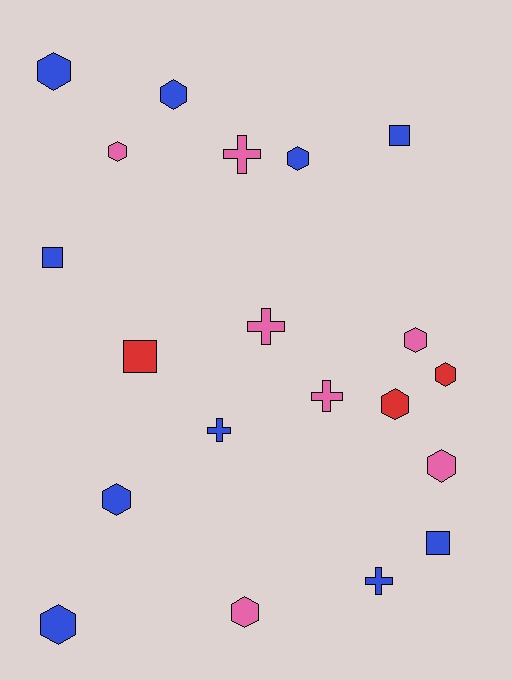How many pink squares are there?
There are no pink squares.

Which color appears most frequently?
Blue, with 10 objects.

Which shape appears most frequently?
Hexagon, with 11 objects.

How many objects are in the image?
There are 20 objects.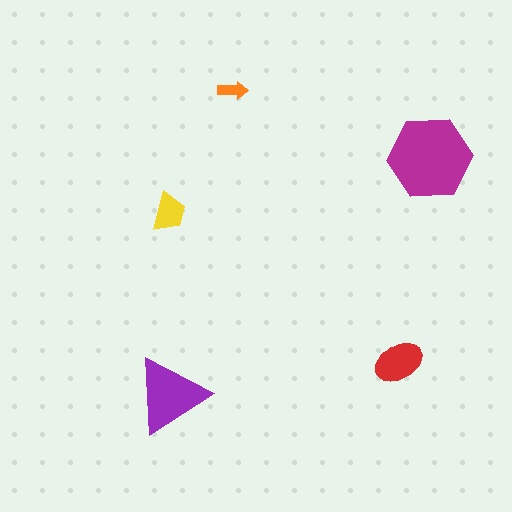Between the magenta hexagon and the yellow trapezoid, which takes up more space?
The magenta hexagon.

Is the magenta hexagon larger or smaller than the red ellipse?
Larger.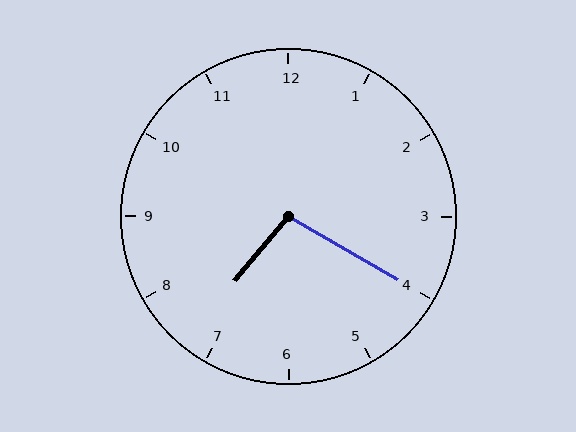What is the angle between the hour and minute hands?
Approximately 100 degrees.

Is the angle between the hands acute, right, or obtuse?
It is obtuse.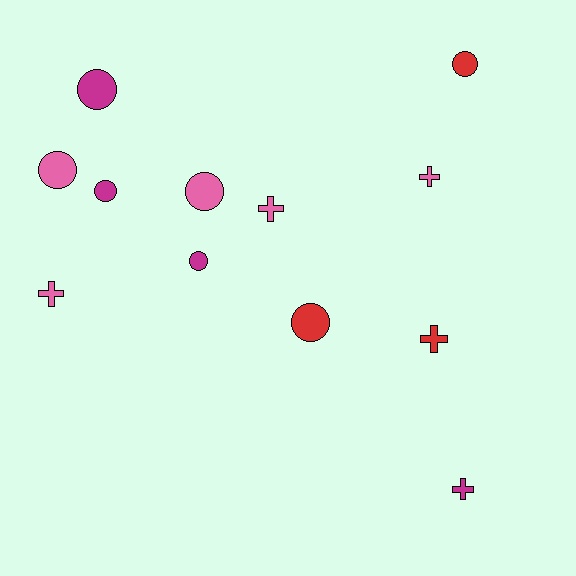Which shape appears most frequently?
Circle, with 7 objects.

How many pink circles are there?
There are 2 pink circles.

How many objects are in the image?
There are 12 objects.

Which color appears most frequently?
Pink, with 5 objects.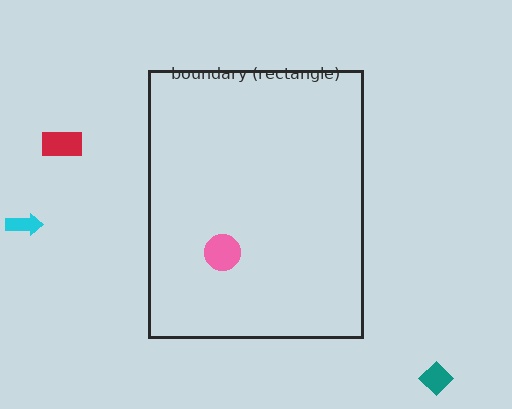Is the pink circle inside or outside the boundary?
Inside.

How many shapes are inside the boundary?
1 inside, 3 outside.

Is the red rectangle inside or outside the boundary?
Outside.